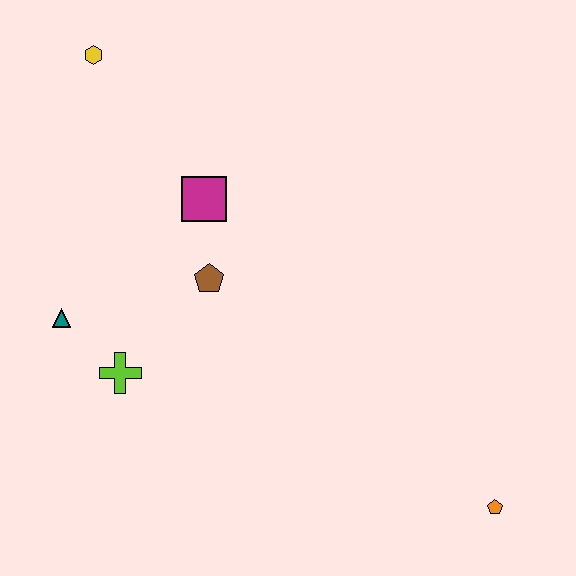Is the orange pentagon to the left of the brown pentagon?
No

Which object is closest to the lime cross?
The teal triangle is closest to the lime cross.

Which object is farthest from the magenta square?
The orange pentagon is farthest from the magenta square.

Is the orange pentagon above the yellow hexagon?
No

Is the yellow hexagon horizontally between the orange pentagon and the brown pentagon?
No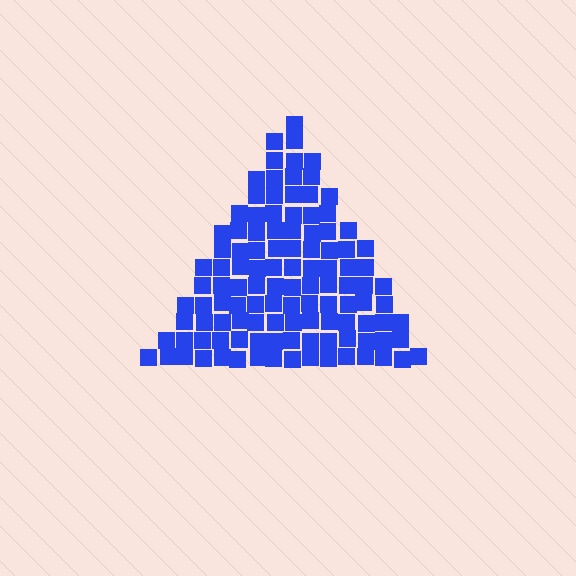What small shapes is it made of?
It is made of small squares.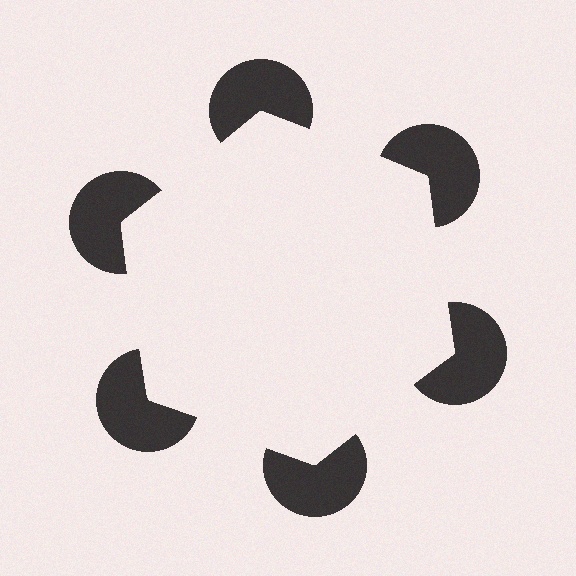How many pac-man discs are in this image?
There are 6 — one at each vertex of the illusory hexagon.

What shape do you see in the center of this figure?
An illusory hexagon — its edges are inferred from the aligned wedge cuts in the pac-man discs, not physically drawn.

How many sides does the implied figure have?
6 sides.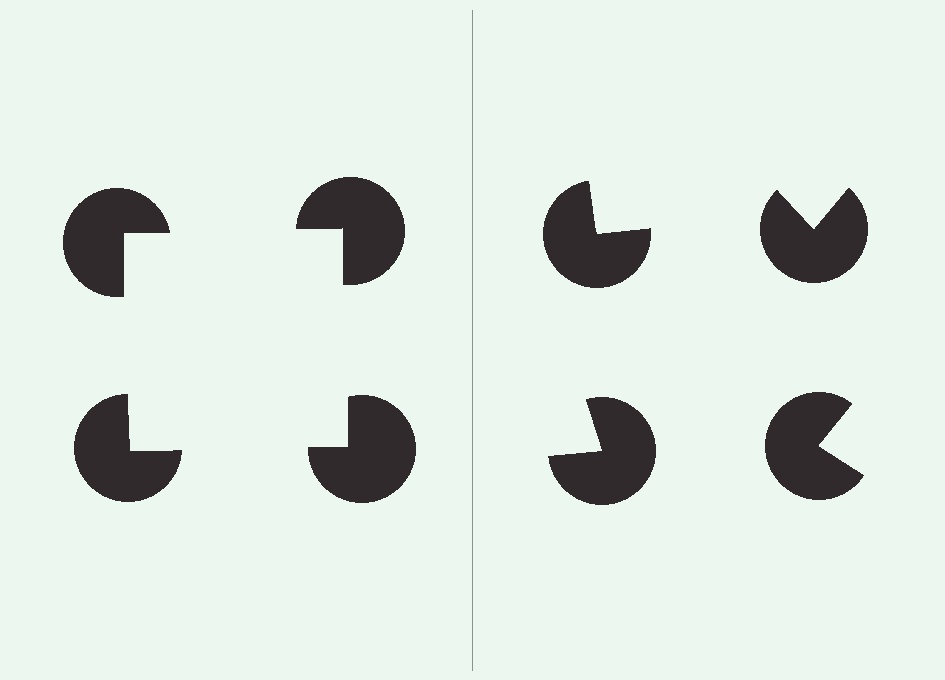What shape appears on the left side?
An illusory square.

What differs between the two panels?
The pac-man discs are positioned identically on both sides; only the wedge orientations differ. On the left they align to a square; on the right they are misaligned.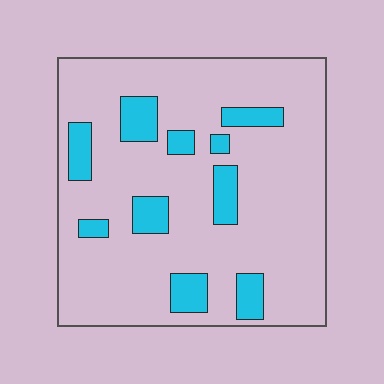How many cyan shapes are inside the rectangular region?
10.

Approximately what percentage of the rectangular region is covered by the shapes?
Approximately 15%.